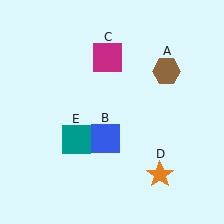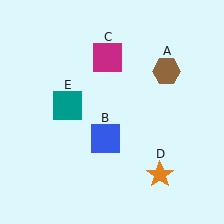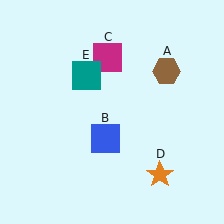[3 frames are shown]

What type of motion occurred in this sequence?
The teal square (object E) rotated clockwise around the center of the scene.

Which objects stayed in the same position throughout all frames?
Brown hexagon (object A) and blue square (object B) and magenta square (object C) and orange star (object D) remained stationary.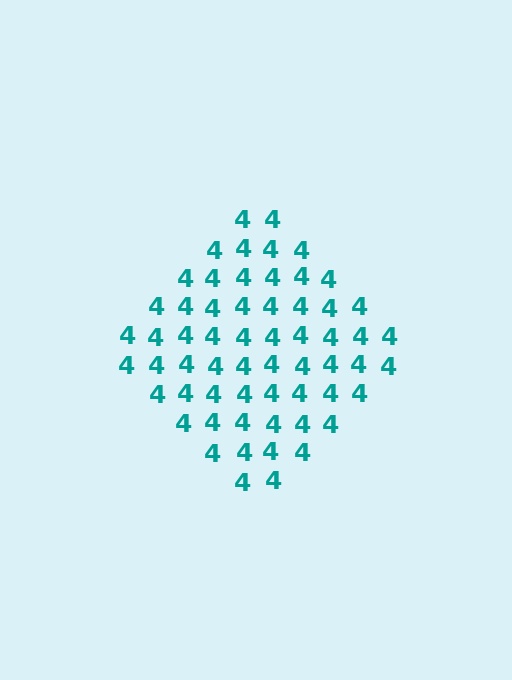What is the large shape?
The large shape is a diamond.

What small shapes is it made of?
It is made of small digit 4's.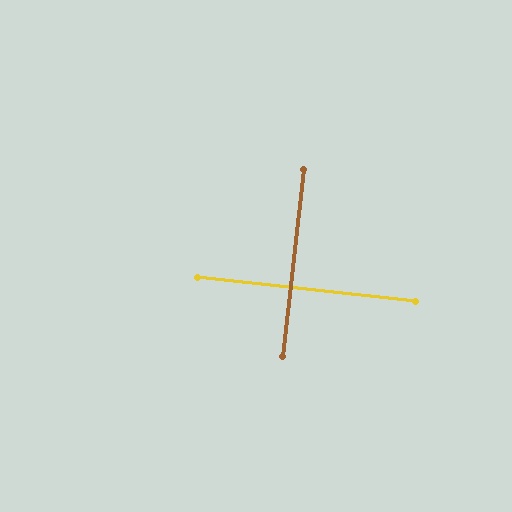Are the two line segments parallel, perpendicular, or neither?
Perpendicular — they meet at approximately 90°.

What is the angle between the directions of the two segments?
Approximately 90 degrees.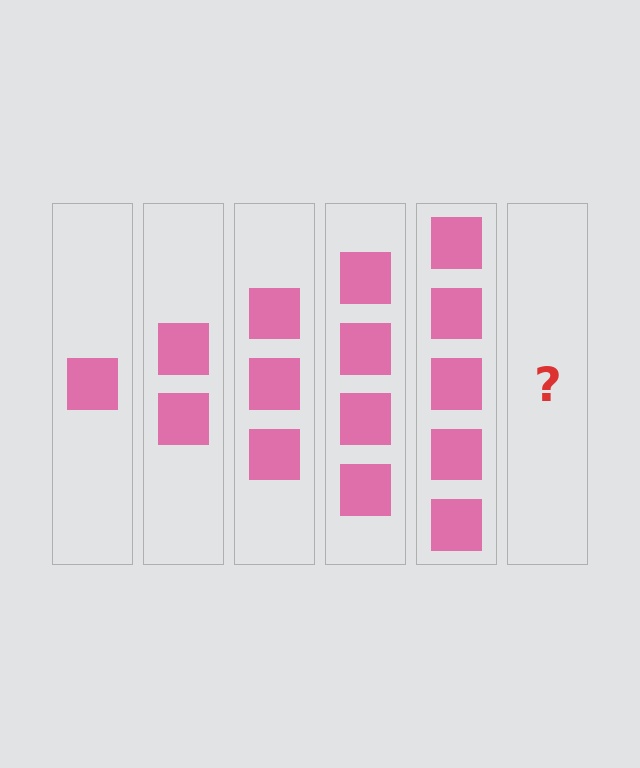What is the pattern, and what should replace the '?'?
The pattern is that each step adds one more square. The '?' should be 6 squares.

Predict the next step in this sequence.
The next step is 6 squares.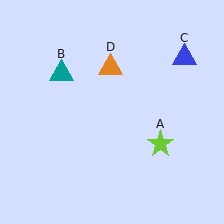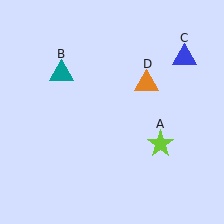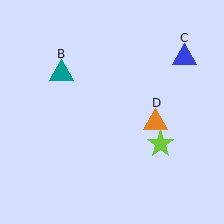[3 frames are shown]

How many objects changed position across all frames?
1 object changed position: orange triangle (object D).